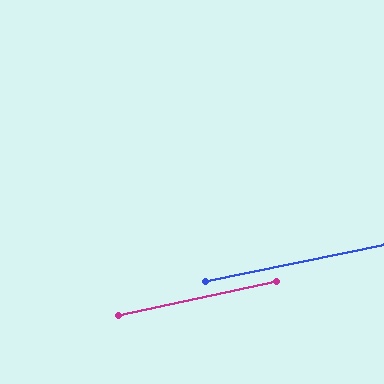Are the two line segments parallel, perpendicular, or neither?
Parallel — their directions differ by only 0.5°.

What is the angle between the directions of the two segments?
Approximately 1 degree.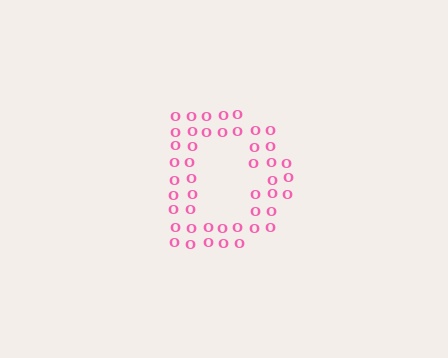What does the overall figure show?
The overall figure shows the letter D.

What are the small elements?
The small elements are letter O's.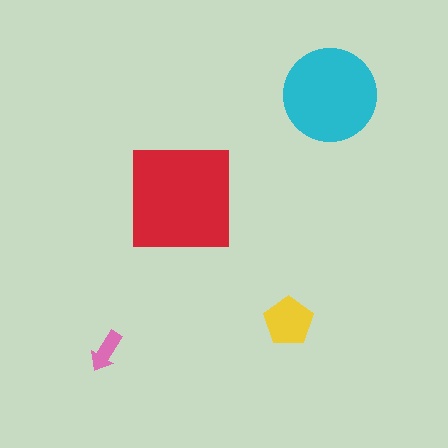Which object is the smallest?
The pink arrow.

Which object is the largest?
The red square.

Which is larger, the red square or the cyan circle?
The red square.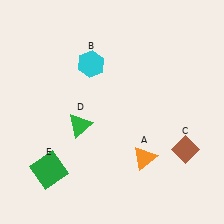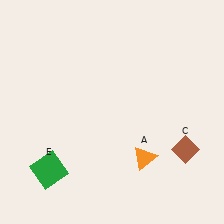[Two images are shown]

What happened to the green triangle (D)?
The green triangle (D) was removed in Image 2. It was in the bottom-left area of Image 1.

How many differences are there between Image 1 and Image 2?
There are 2 differences between the two images.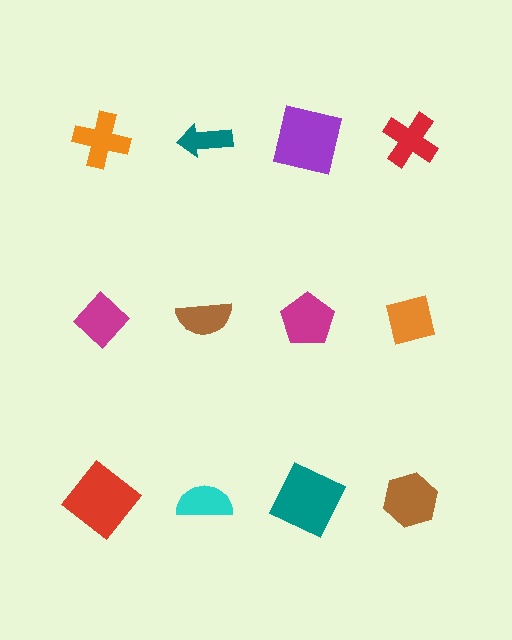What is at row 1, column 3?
A purple square.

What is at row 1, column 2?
A teal arrow.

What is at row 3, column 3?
A teal square.